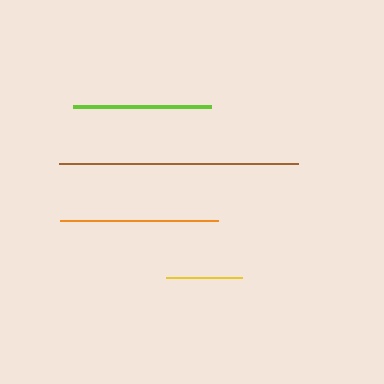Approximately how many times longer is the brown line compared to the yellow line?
The brown line is approximately 3.1 times the length of the yellow line.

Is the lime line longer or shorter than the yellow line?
The lime line is longer than the yellow line.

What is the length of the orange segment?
The orange segment is approximately 159 pixels long.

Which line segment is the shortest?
The yellow line is the shortest at approximately 77 pixels.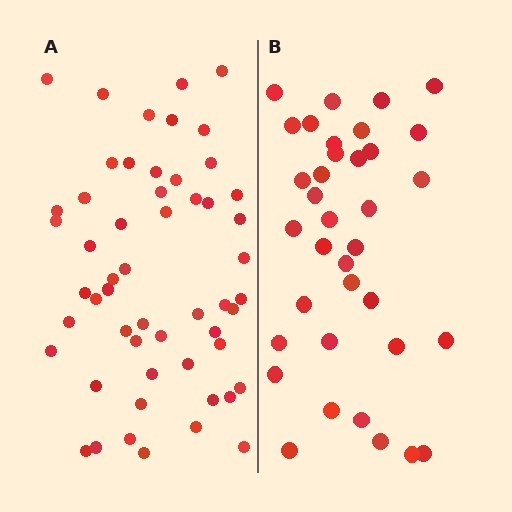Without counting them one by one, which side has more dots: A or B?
Region A (the left region) has more dots.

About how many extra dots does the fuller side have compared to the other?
Region A has approximately 20 more dots than region B.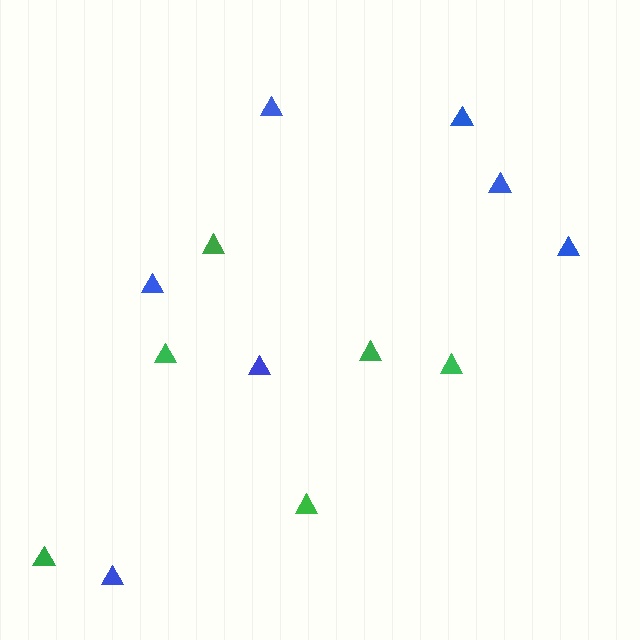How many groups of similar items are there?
There are 2 groups: one group of green triangles (6) and one group of blue triangles (7).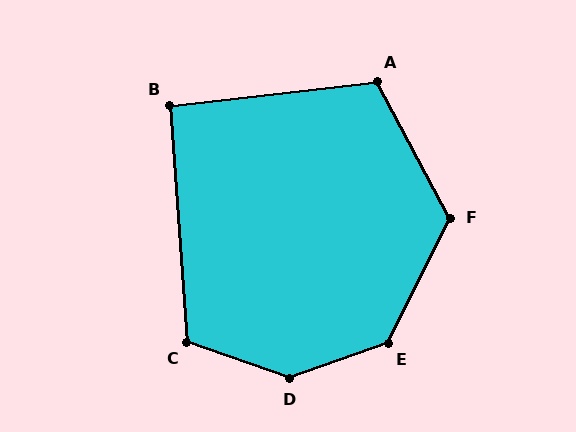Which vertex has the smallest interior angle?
B, at approximately 93 degrees.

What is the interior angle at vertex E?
Approximately 136 degrees (obtuse).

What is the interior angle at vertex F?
Approximately 126 degrees (obtuse).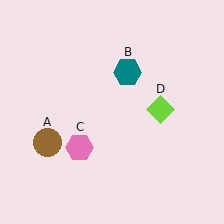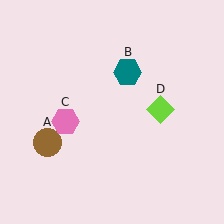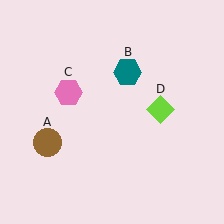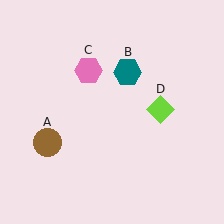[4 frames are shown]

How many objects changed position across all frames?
1 object changed position: pink hexagon (object C).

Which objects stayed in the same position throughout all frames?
Brown circle (object A) and teal hexagon (object B) and lime diamond (object D) remained stationary.